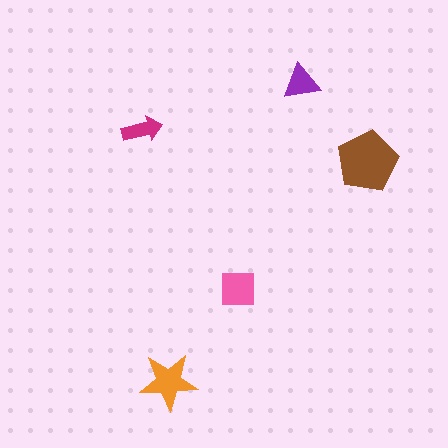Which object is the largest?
The brown pentagon.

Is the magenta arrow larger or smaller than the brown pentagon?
Smaller.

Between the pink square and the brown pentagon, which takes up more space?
The brown pentagon.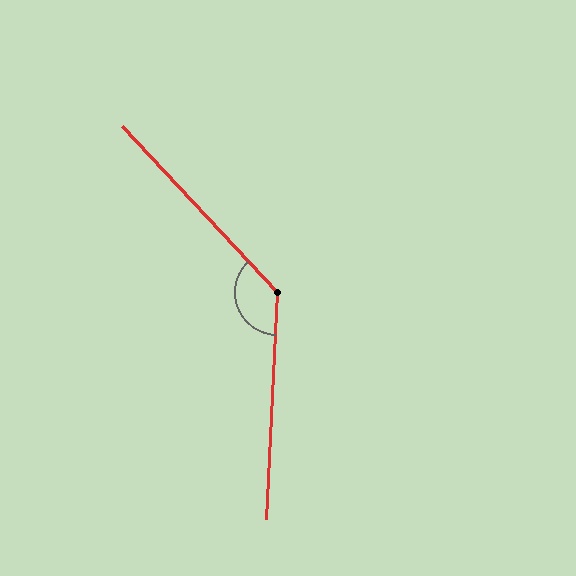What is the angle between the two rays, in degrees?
Approximately 134 degrees.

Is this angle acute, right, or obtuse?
It is obtuse.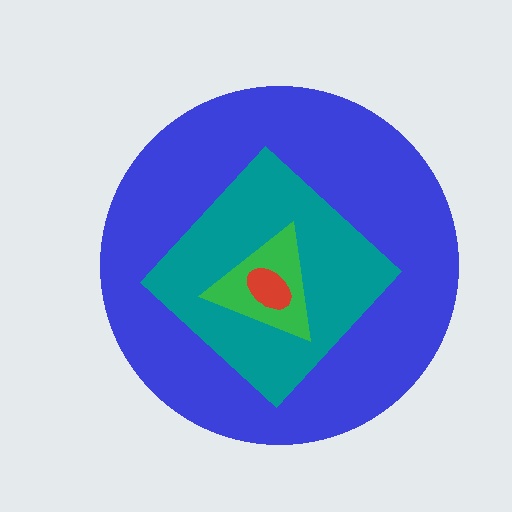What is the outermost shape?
The blue circle.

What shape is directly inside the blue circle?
The teal diamond.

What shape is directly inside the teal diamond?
The green triangle.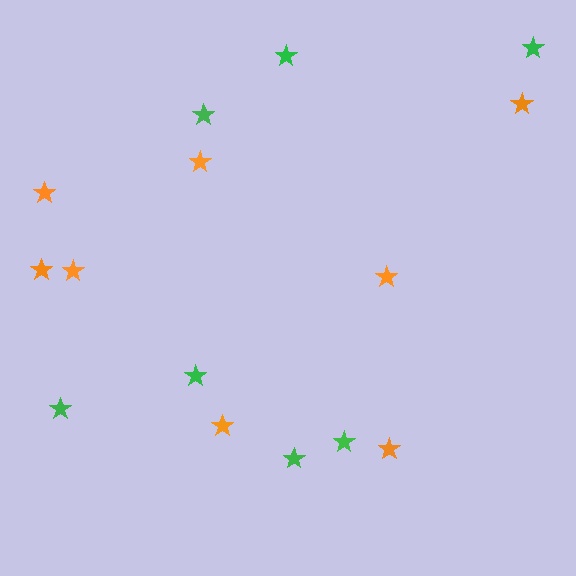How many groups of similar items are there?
There are 2 groups: one group of green stars (7) and one group of orange stars (8).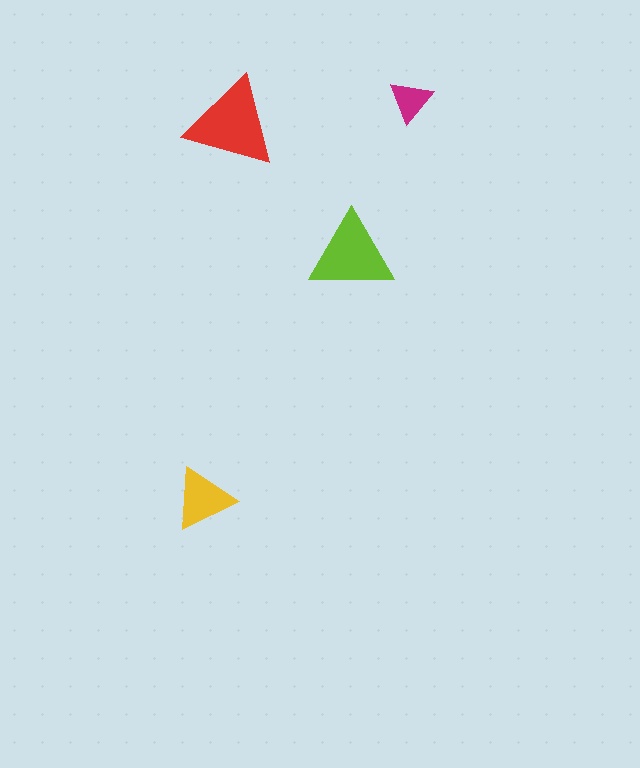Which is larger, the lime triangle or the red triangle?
The red one.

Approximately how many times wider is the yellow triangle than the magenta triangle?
About 1.5 times wider.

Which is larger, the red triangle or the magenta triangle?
The red one.